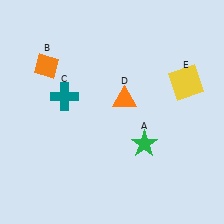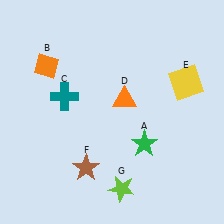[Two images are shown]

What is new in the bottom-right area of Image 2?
A lime star (G) was added in the bottom-right area of Image 2.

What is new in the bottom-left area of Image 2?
A brown star (F) was added in the bottom-left area of Image 2.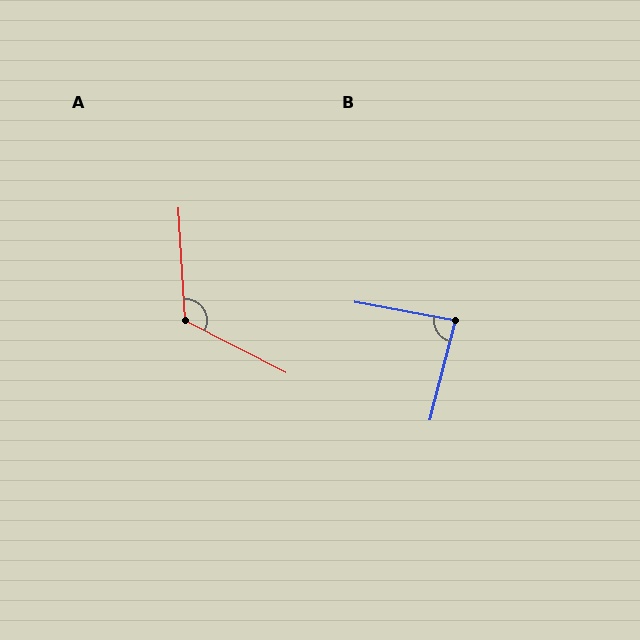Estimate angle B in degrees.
Approximately 86 degrees.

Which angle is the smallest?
B, at approximately 86 degrees.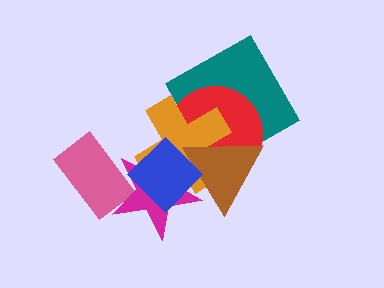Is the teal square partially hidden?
Yes, it is partially covered by another shape.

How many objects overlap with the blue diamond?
4 objects overlap with the blue diamond.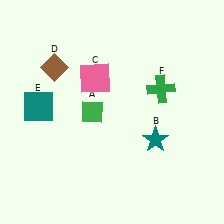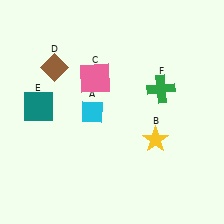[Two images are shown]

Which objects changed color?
A changed from green to cyan. B changed from teal to yellow.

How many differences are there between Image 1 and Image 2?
There are 2 differences between the two images.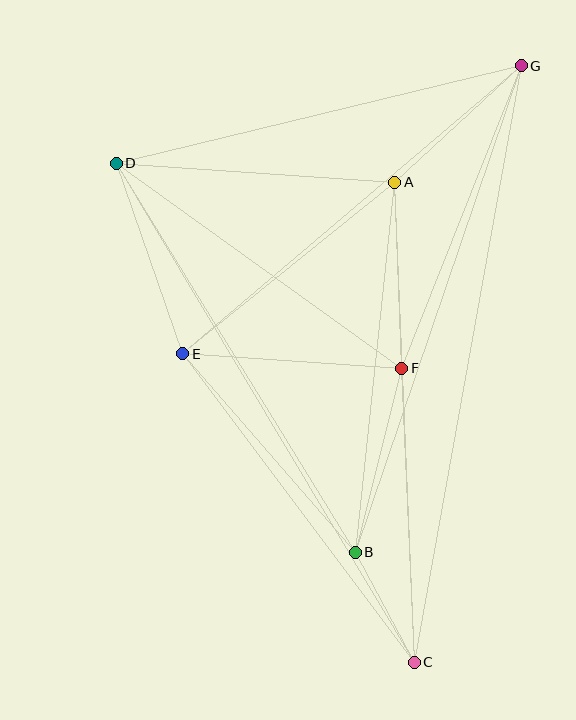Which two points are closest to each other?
Points B and C are closest to each other.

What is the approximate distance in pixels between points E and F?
The distance between E and F is approximately 219 pixels.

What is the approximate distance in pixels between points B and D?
The distance between B and D is approximately 456 pixels.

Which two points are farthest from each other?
Points C and G are farthest from each other.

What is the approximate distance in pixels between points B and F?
The distance between B and F is approximately 189 pixels.